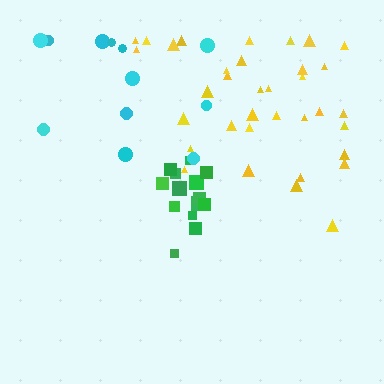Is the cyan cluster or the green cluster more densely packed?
Green.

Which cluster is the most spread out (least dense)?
Cyan.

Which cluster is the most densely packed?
Green.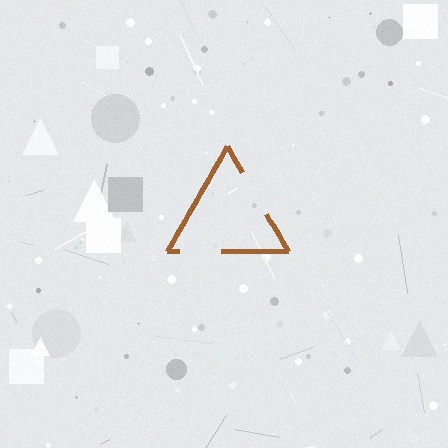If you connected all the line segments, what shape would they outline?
They would outline a triangle.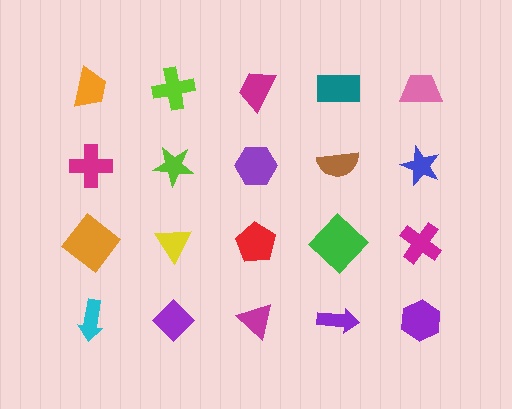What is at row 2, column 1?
A magenta cross.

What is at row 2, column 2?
A lime star.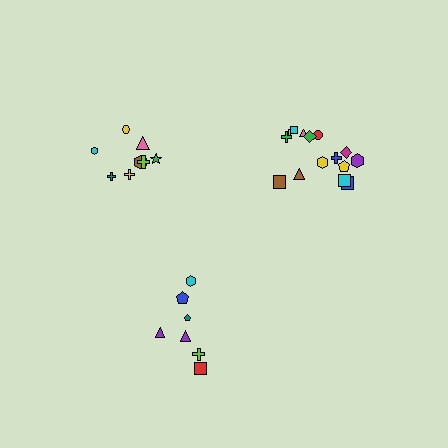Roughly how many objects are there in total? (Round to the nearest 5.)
Roughly 30 objects in total.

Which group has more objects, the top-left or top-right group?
The top-right group.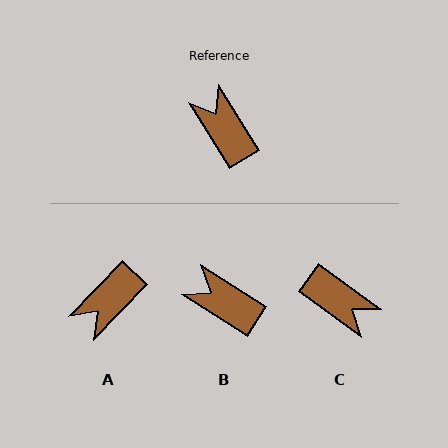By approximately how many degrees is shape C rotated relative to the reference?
Approximately 158 degrees clockwise.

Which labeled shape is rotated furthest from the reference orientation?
C, about 158 degrees away.